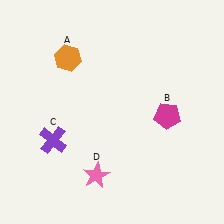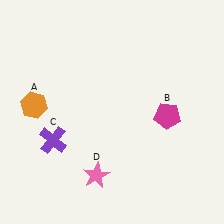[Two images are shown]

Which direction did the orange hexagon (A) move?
The orange hexagon (A) moved down.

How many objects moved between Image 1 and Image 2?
1 object moved between the two images.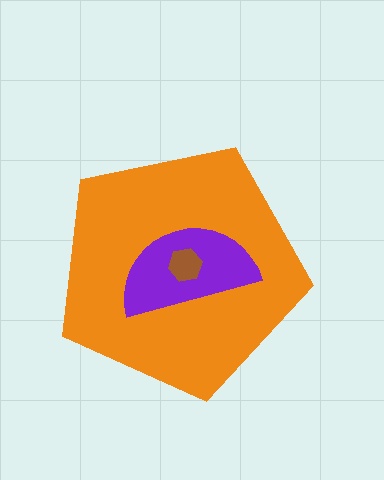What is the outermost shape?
The orange pentagon.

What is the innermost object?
The brown hexagon.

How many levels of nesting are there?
3.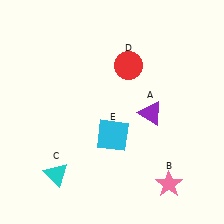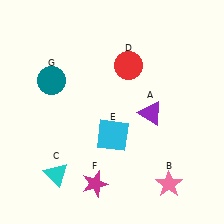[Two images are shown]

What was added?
A magenta star (F), a teal circle (G) were added in Image 2.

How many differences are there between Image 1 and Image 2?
There are 2 differences between the two images.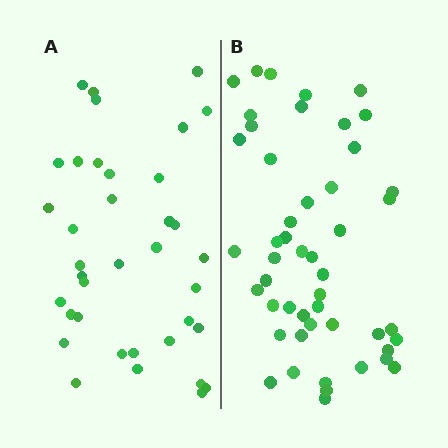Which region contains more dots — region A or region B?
Region B (the right region) has more dots.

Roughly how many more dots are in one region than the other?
Region B has roughly 12 or so more dots than region A.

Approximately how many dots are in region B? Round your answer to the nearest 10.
About 50 dots. (The exact count is 49, which rounds to 50.)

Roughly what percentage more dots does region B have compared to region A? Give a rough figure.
About 30% more.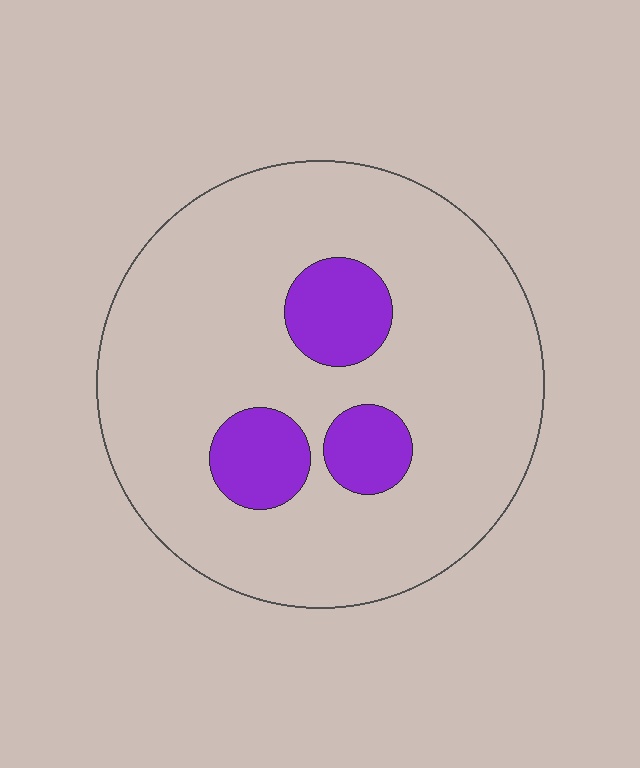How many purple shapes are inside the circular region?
3.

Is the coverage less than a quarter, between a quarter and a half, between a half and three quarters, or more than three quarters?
Less than a quarter.